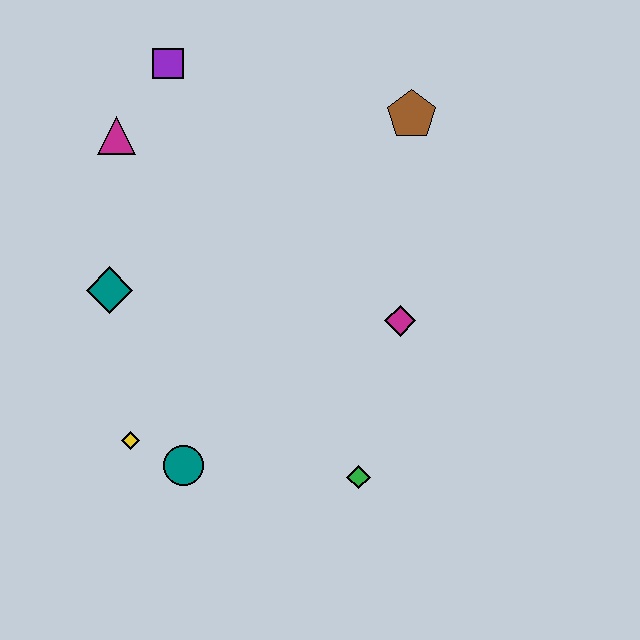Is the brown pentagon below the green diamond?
No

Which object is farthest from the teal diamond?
The brown pentagon is farthest from the teal diamond.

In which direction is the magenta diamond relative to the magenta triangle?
The magenta diamond is to the right of the magenta triangle.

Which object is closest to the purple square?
The magenta triangle is closest to the purple square.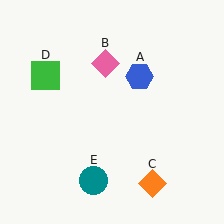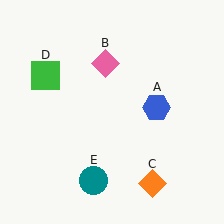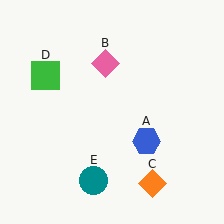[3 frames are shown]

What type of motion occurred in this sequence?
The blue hexagon (object A) rotated clockwise around the center of the scene.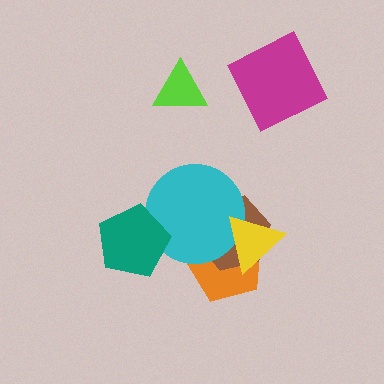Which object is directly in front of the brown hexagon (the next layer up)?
The cyan circle is directly in front of the brown hexagon.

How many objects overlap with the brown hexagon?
3 objects overlap with the brown hexagon.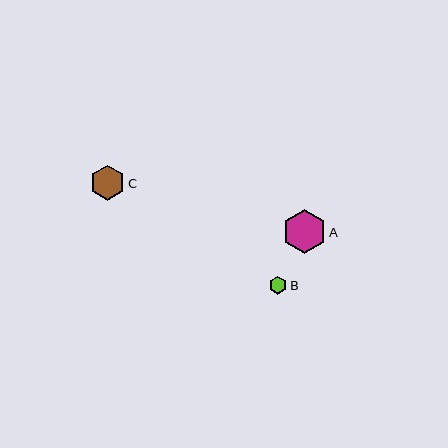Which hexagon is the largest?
Hexagon A is the largest with a size of approximately 44 pixels.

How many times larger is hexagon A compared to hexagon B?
Hexagon A is approximately 2.5 times the size of hexagon B.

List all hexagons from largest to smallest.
From largest to smallest: A, C, B.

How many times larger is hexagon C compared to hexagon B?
Hexagon C is approximately 1.9 times the size of hexagon B.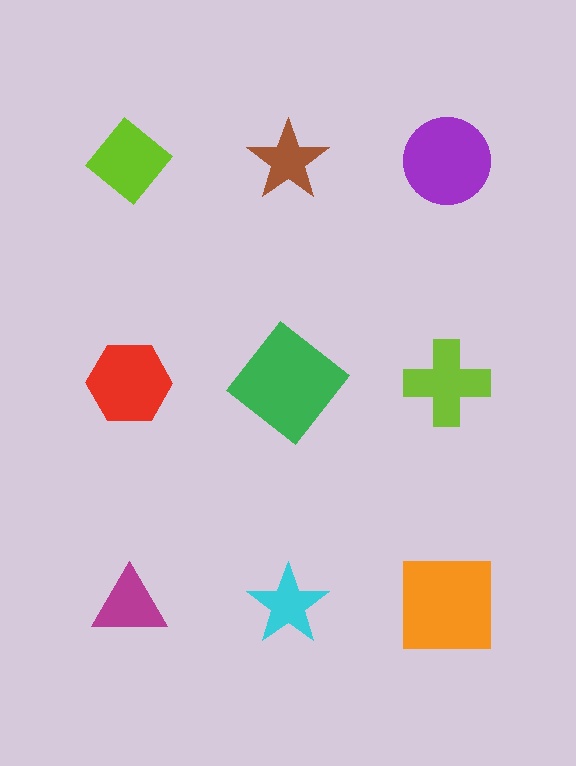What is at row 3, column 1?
A magenta triangle.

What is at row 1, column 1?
A lime diamond.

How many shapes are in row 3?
3 shapes.